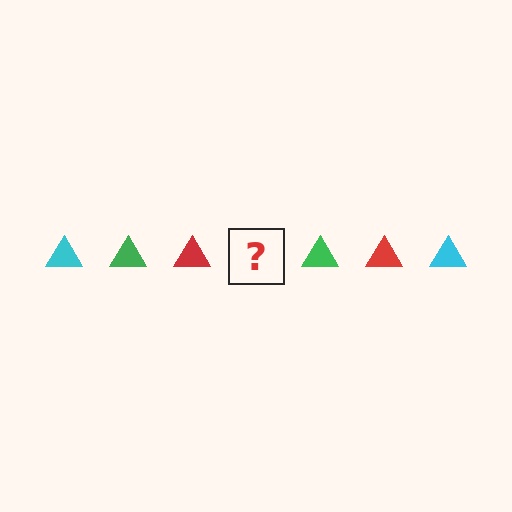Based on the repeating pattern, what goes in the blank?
The blank should be a cyan triangle.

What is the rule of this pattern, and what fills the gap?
The rule is that the pattern cycles through cyan, green, red triangles. The gap should be filled with a cyan triangle.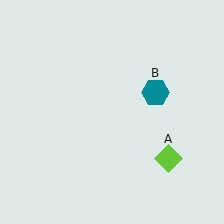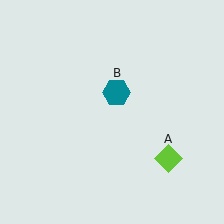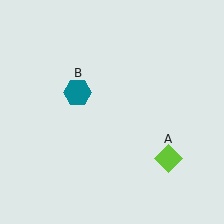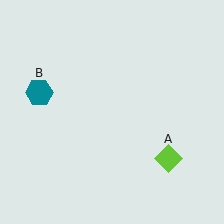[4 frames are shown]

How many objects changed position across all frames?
1 object changed position: teal hexagon (object B).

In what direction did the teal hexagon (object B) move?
The teal hexagon (object B) moved left.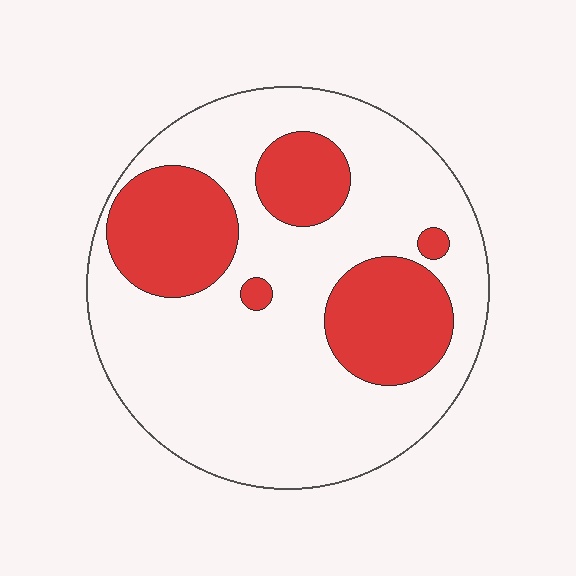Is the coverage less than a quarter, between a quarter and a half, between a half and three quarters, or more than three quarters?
Between a quarter and a half.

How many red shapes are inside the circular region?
5.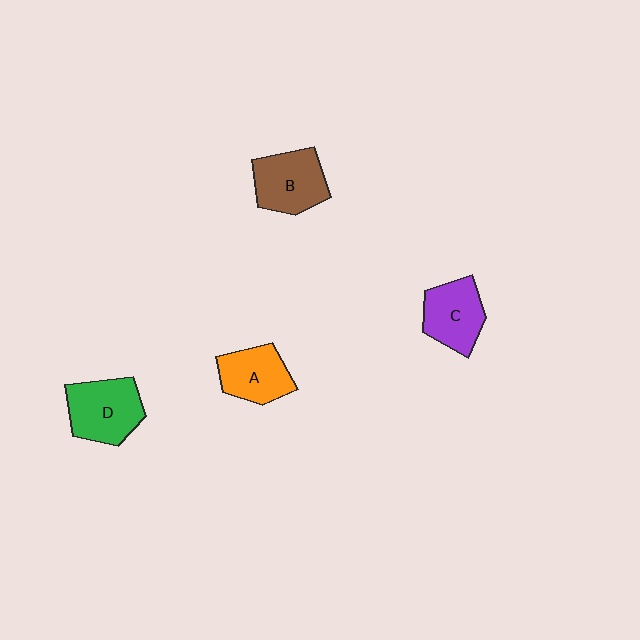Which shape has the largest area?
Shape D (green).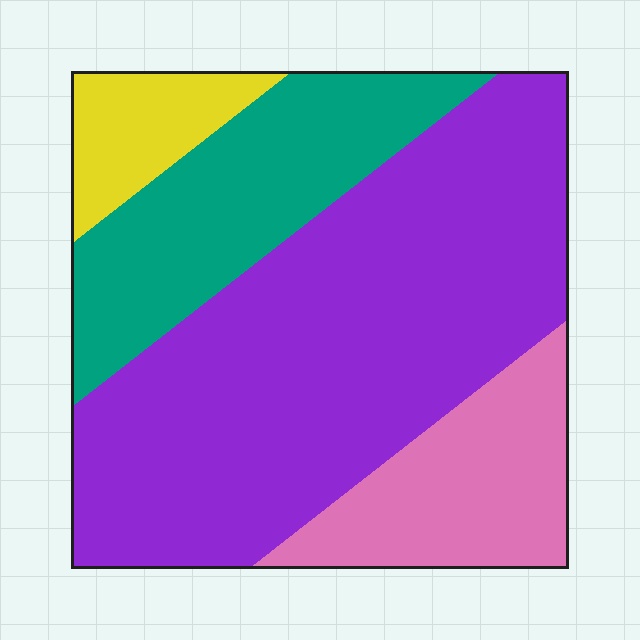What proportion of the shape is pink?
Pink takes up about one sixth (1/6) of the shape.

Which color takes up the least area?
Yellow, at roughly 10%.